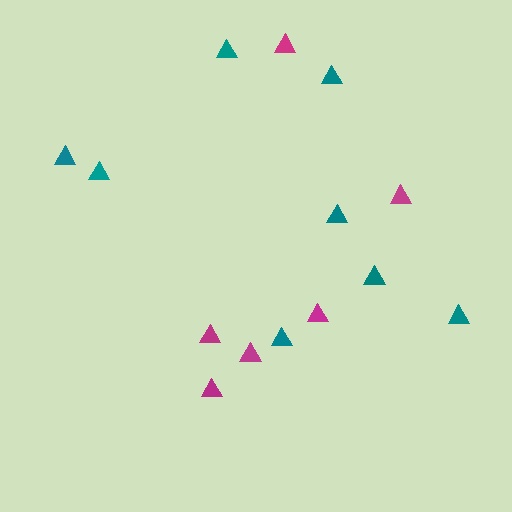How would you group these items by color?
There are 2 groups: one group of teal triangles (8) and one group of magenta triangles (6).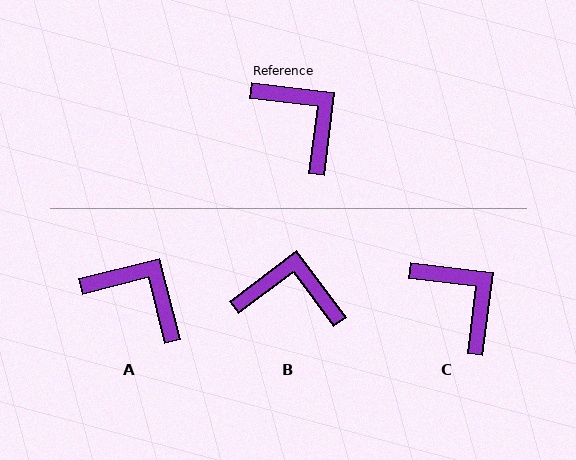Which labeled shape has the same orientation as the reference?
C.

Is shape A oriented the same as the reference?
No, it is off by about 21 degrees.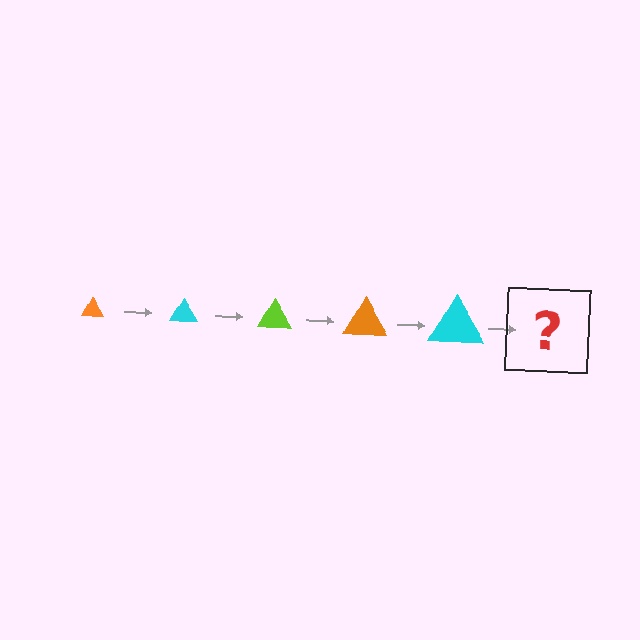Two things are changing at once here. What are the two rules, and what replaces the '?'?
The two rules are that the triangle grows larger each step and the color cycles through orange, cyan, and lime. The '?' should be a lime triangle, larger than the previous one.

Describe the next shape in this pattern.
It should be a lime triangle, larger than the previous one.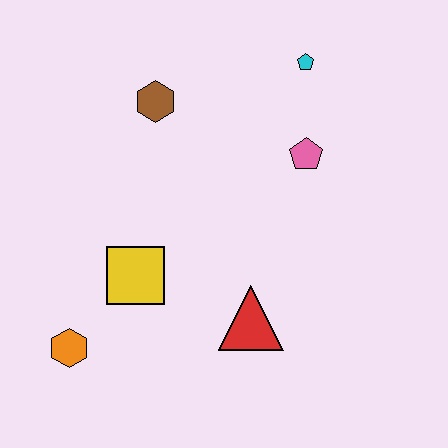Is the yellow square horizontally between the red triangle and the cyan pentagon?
No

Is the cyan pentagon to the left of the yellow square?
No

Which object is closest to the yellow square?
The orange hexagon is closest to the yellow square.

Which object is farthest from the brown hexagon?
The orange hexagon is farthest from the brown hexagon.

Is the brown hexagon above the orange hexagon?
Yes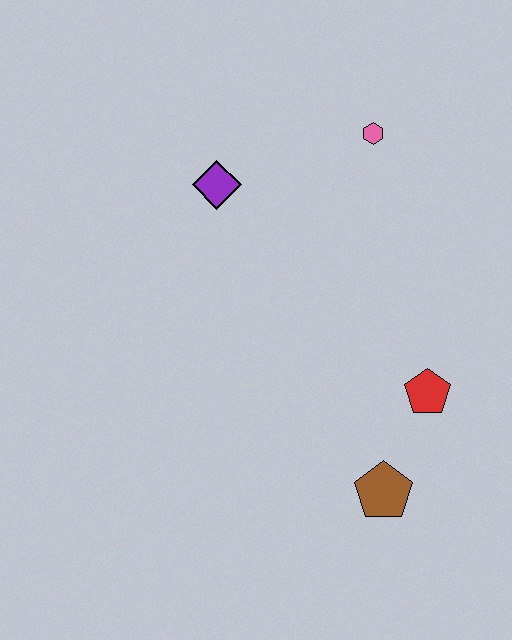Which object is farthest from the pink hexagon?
The brown pentagon is farthest from the pink hexagon.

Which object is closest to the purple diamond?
The pink hexagon is closest to the purple diamond.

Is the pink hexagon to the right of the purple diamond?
Yes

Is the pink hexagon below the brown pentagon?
No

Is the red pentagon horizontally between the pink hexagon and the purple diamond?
No